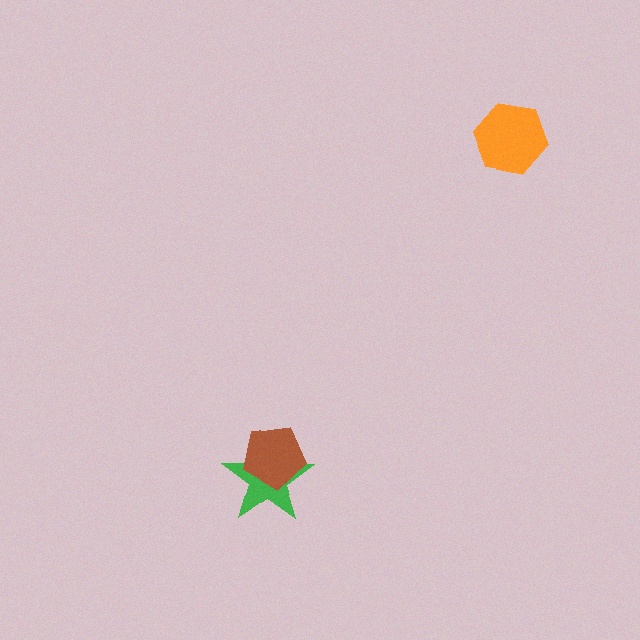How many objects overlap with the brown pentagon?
1 object overlaps with the brown pentagon.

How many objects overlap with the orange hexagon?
0 objects overlap with the orange hexagon.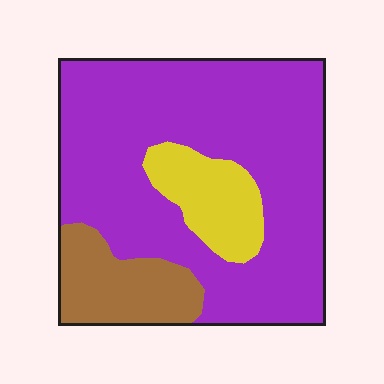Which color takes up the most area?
Purple, at roughly 70%.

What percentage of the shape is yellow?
Yellow covers roughly 10% of the shape.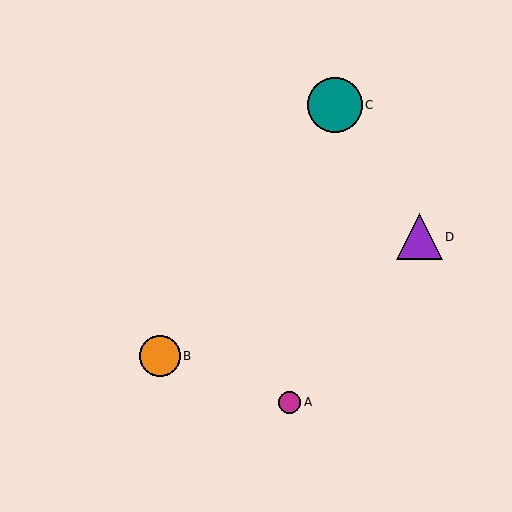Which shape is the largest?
The teal circle (labeled C) is the largest.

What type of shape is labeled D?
Shape D is a purple triangle.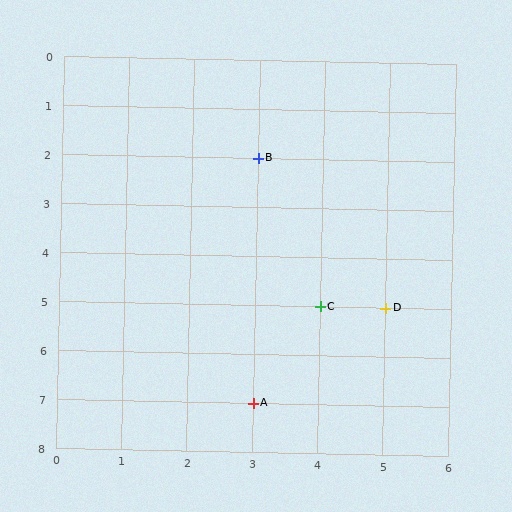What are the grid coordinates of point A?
Point A is at grid coordinates (3, 7).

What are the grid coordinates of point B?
Point B is at grid coordinates (3, 2).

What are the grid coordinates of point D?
Point D is at grid coordinates (5, 5).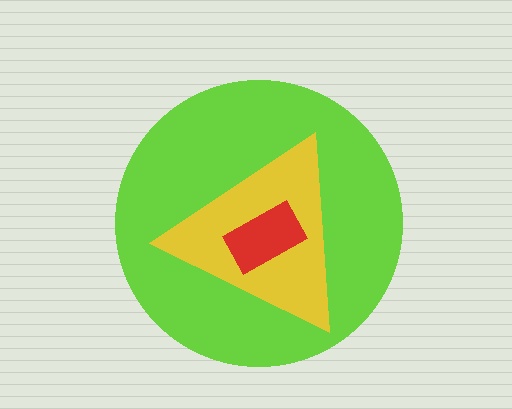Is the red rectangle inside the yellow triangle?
Yes.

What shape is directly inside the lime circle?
The yellow triangle.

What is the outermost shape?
The lime circle.